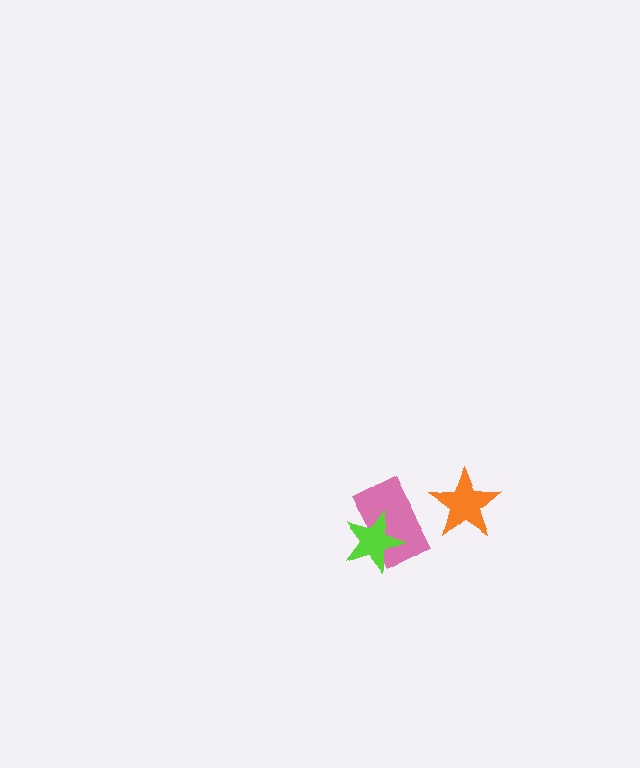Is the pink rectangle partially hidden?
Yes, it is partially covered by another shape.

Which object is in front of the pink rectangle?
The lime star is in front of the pink rectangle.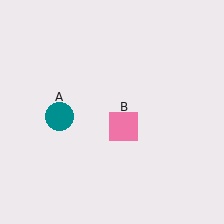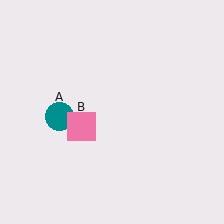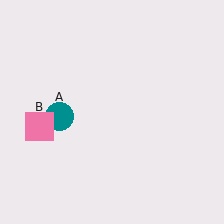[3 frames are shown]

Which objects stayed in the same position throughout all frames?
Teal circle (object A) remained stationary.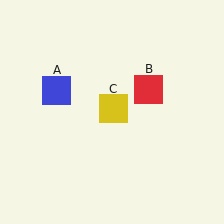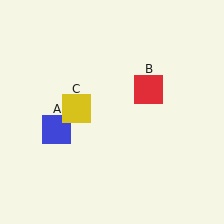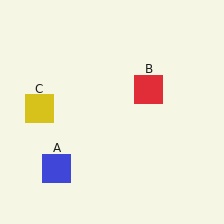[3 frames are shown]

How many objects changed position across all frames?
2 objects changed position: blue square (object A), yellow square (object C).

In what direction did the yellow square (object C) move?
The yellow square (object C) moved left.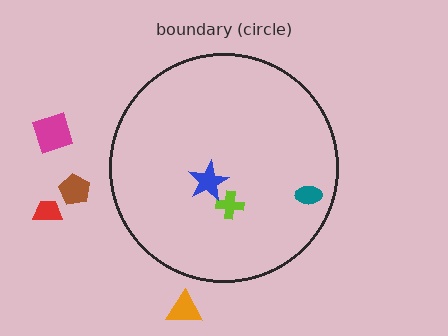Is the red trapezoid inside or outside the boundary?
Outside.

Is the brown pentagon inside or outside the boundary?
Outside.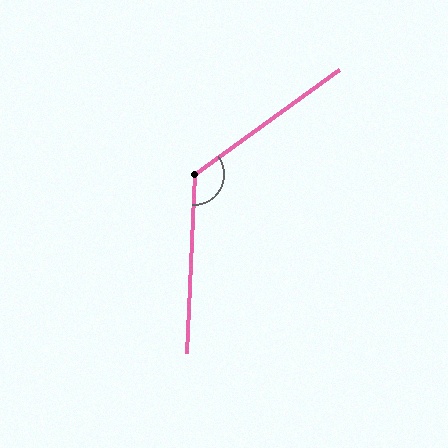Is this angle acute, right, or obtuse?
It is obtuse.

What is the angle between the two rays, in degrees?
Approximately 128 degrees.